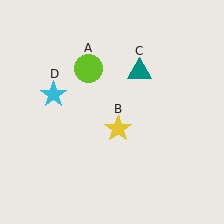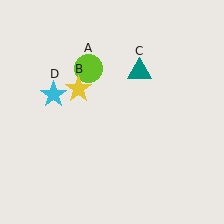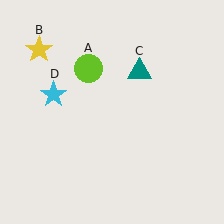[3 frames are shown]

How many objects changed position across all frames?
1 object changed position: yellow star (object B).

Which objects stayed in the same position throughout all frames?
Lime circle (object A) and teal triangle (object C) and cyan star (object D) remained stationary.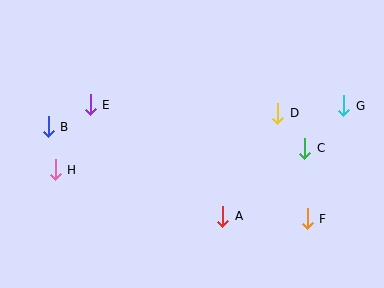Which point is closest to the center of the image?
Point A at (223, 216) is closest to the center.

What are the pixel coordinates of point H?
Point H is at (55, 170).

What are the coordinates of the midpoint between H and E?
The midpoint between H and E is at (73, 137).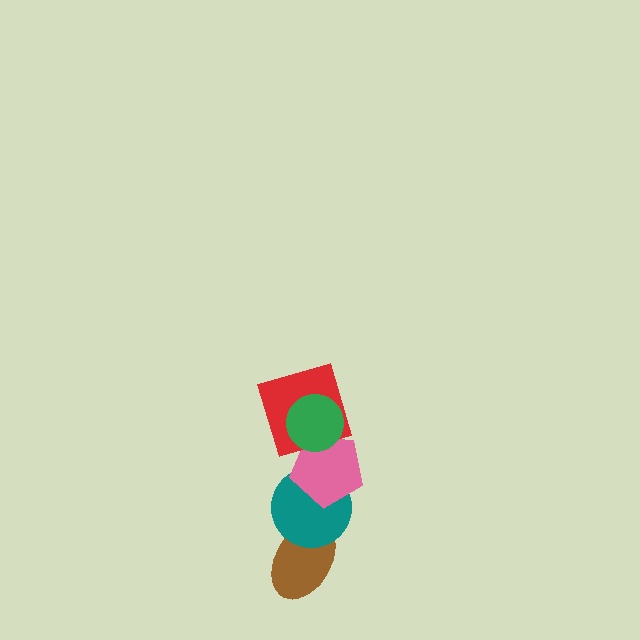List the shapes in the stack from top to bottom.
From top to bottom: the green circle, the red square, the pink pentagon, the teal circle, the brown ellipse.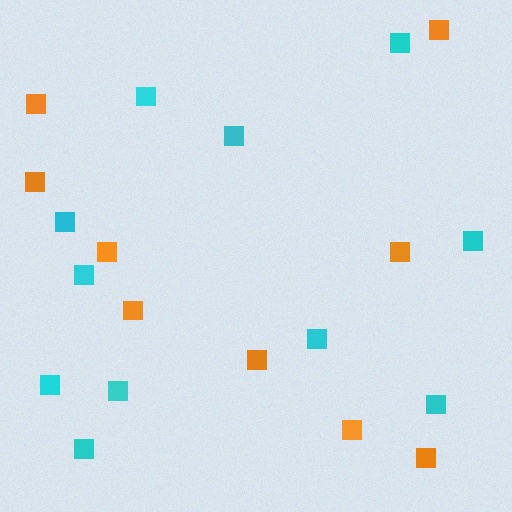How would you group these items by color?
There are 2 groups: one group of orange squares (9) and one group of cyan squares (11).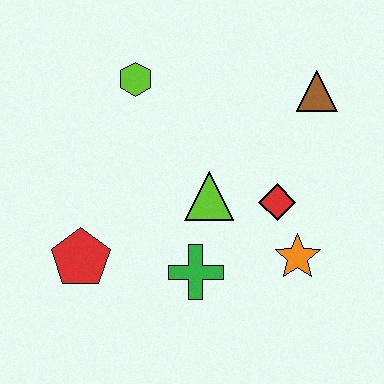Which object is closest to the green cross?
The lime triangle is closest to the green cross.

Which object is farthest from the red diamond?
The red pentagon is farthest from the red diamond.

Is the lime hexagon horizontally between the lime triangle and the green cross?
No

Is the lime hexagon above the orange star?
Yes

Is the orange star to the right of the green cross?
Yes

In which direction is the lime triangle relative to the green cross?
The lime triangle is above the green cross.